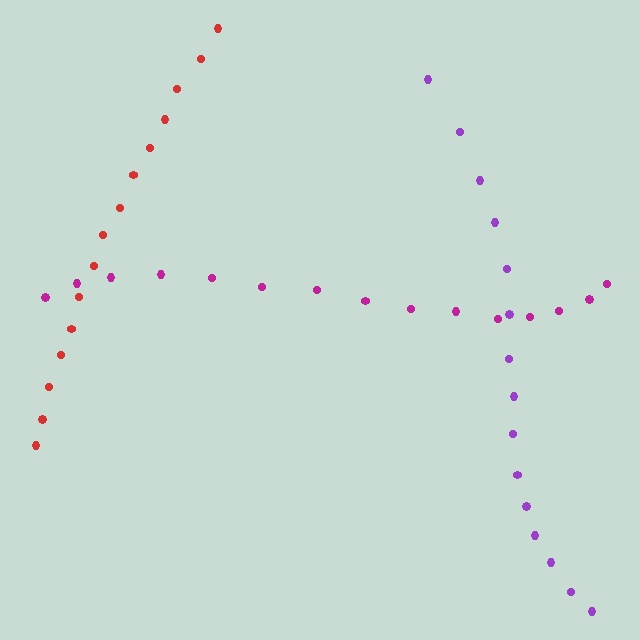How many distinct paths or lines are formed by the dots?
There are 3 distinct paths.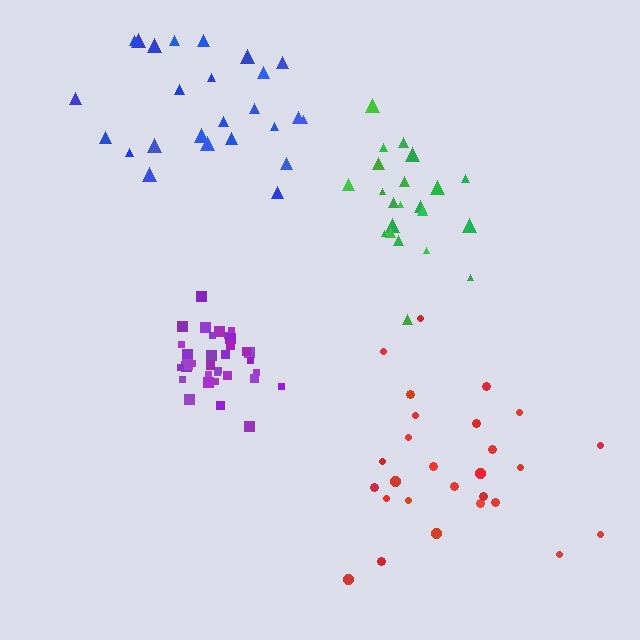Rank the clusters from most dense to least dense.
purple, green, blue, red.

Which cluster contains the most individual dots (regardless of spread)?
Purple (34).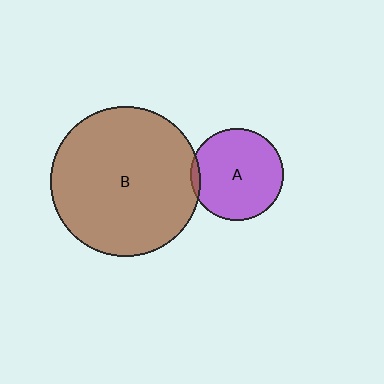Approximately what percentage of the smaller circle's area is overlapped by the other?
Approximately 5%.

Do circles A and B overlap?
Yes.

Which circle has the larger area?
Circle B (brown).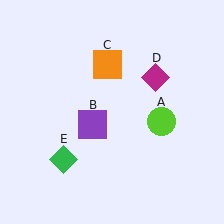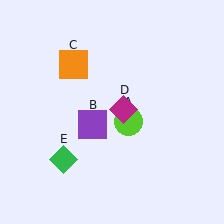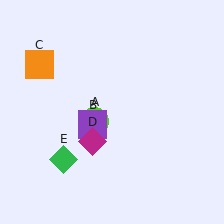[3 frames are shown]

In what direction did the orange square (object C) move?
The orange square (object C) moved left.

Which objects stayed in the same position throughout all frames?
Purple square (object B) and green diamond (object E) remained stationary.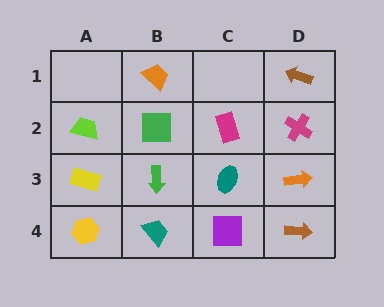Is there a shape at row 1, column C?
No, that cell is empty.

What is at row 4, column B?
A teal trapezoid.